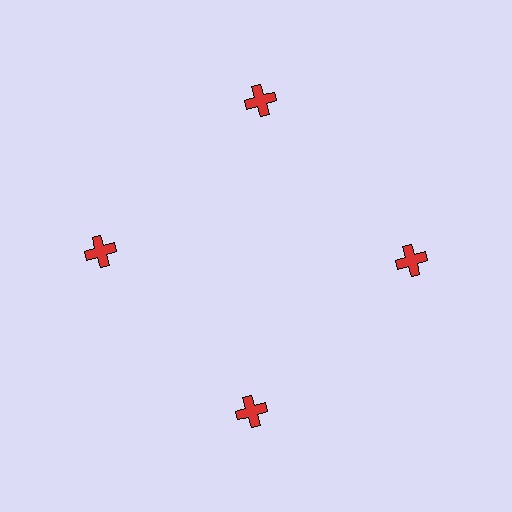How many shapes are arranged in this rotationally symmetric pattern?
There are 4 shapes, arranged in 4 groups of 1.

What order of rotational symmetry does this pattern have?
This pattern has 4-fold rotational symmetry.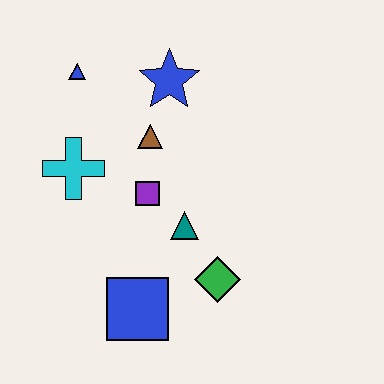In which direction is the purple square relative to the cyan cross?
The purple square is to the right of the cyan cross.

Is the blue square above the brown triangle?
No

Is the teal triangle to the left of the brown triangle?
No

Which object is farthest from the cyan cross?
The green diamond is farthest from the cyan cross.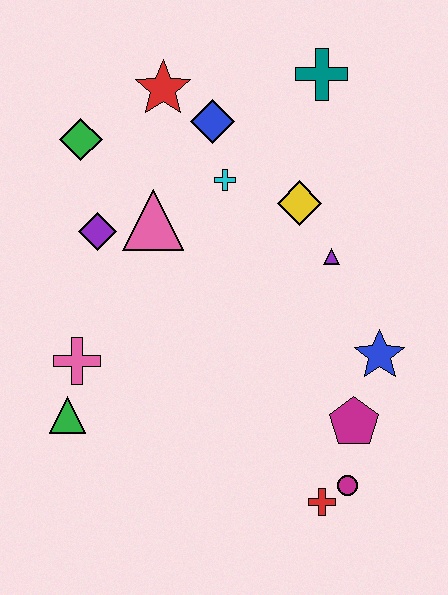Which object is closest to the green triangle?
The pink cross is closest to the green triangle.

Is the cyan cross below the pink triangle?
No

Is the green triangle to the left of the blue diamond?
Yes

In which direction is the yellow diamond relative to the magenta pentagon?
The yellow diamond is above the magenta pentagon.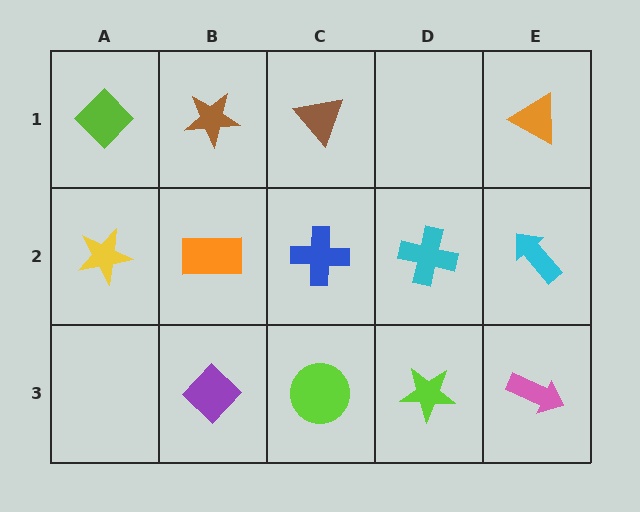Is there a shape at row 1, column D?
No, that cell is empty.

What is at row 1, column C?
A brown triangle.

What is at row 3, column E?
A pink arrow.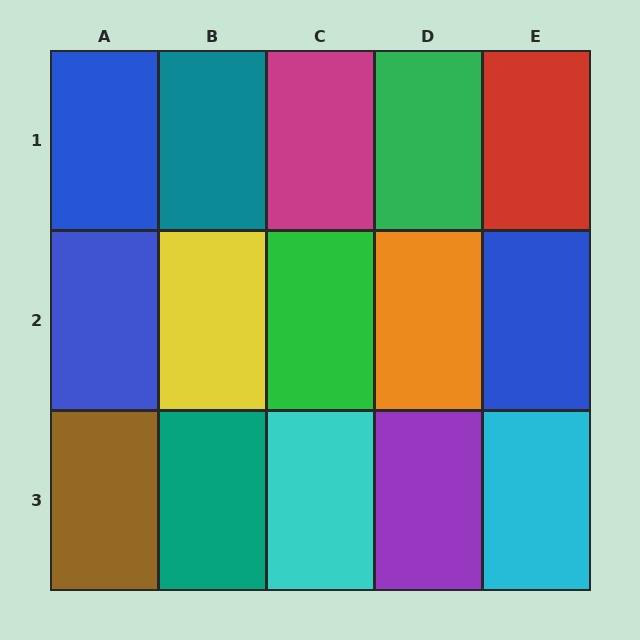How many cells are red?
1 cell is red.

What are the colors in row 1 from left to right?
Blue, teal, magenta, green, red.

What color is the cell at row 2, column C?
Green.